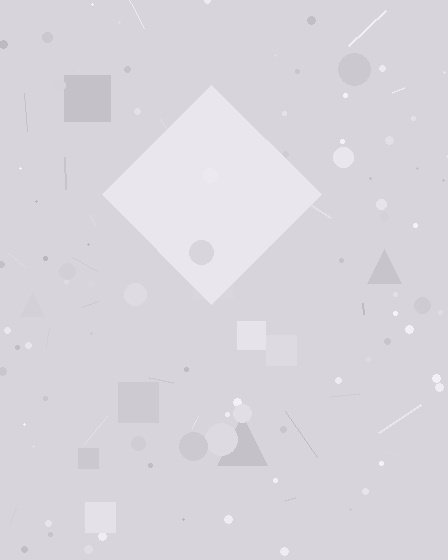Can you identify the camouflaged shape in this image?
The camouflaged shape is a diamond.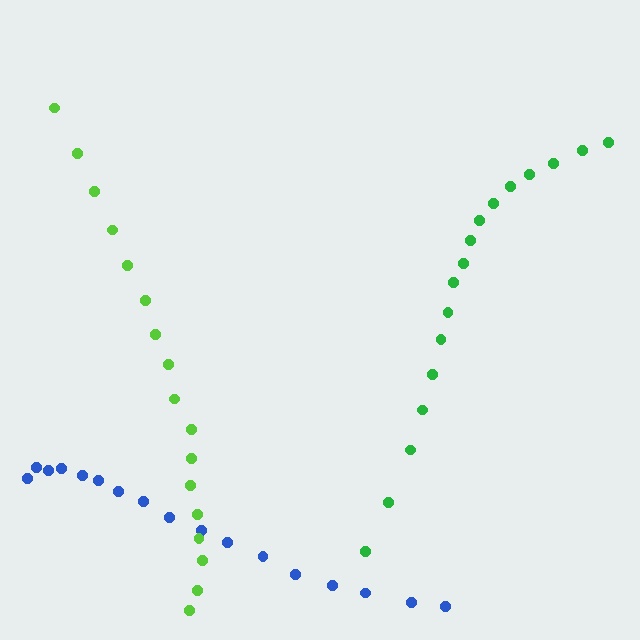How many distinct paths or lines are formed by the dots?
There are 3 distinct paths.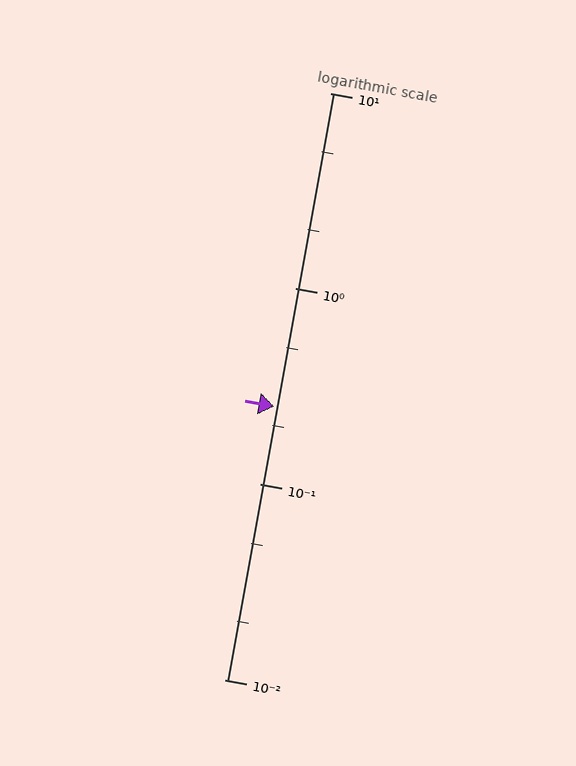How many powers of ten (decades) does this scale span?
The scale spans 3 decades, from 0.01 to 10.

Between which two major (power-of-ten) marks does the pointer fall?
The pointer is between 0.1 and 1.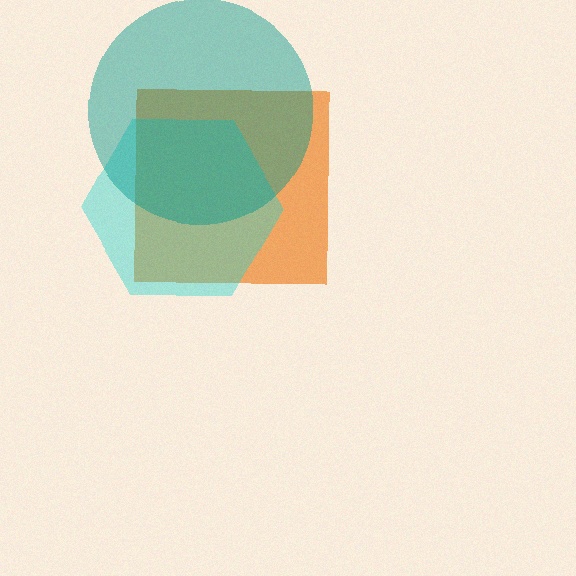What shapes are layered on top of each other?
The layered shapes are: an orange square, a cyan hexagon, a teal circle.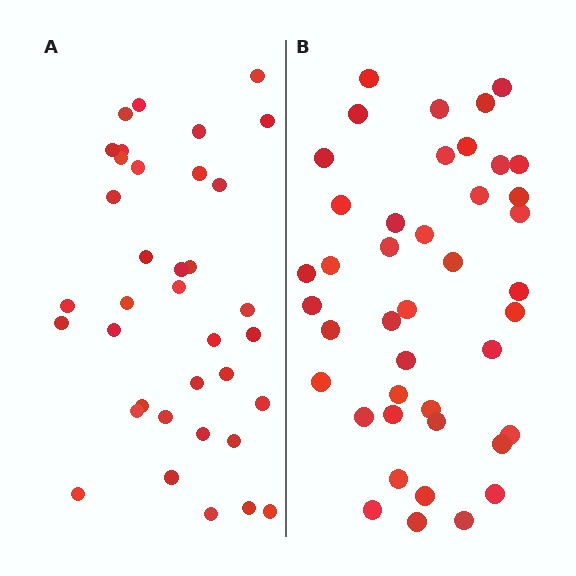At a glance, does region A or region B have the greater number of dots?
Region B (the right region) has more dots.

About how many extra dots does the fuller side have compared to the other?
Region B has about 6 more dots than region A.